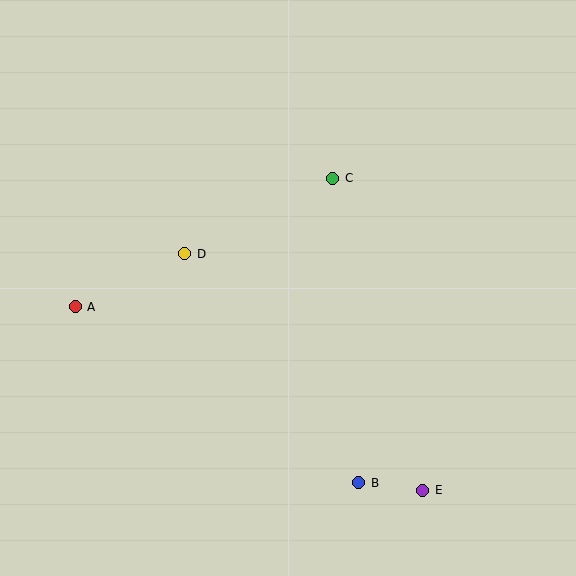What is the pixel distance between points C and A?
The distance between C and A is 288 pixels.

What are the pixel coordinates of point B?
Point B is at (359, 483).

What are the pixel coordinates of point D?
Point D is at (185, 254).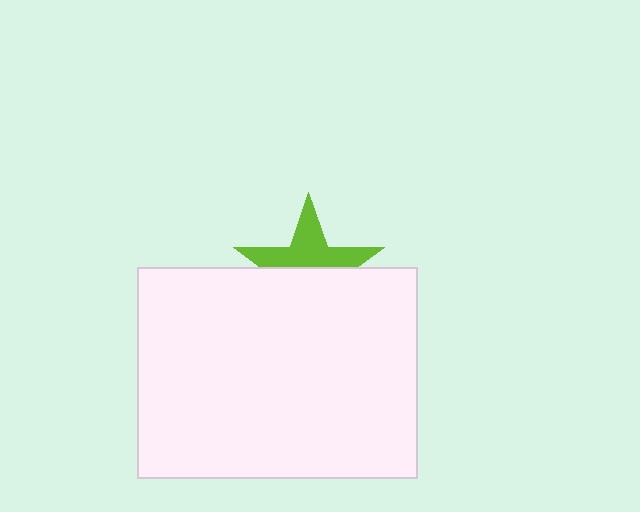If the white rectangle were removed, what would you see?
You would see the complete lime star.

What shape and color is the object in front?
The object in front is a white rectangle.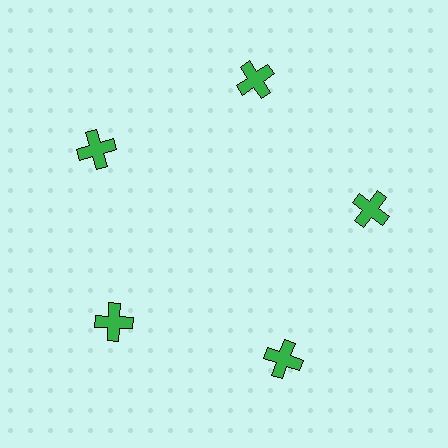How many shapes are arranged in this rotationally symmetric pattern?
There are 5 shapes, arranged in 5 groups of 1.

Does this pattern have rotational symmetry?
Yes, this pattern has 5-fold rotational symmetry. It looks the same after rotating 72 degrees around the center.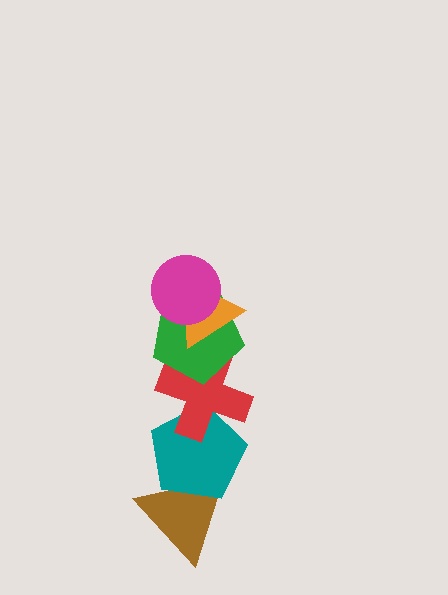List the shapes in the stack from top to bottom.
From top to bottom: the magenta circle, the orange triangle, the green pentagon, the red cross, the teal pentagon, the brown triangle.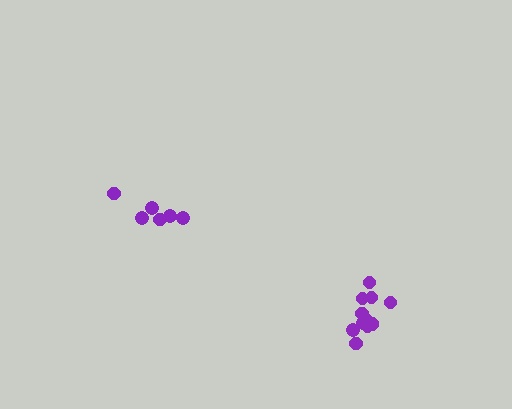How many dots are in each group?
Group 1: 6 dots, Group 2: 12 dots (18 total).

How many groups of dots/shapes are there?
There are 2 groups.